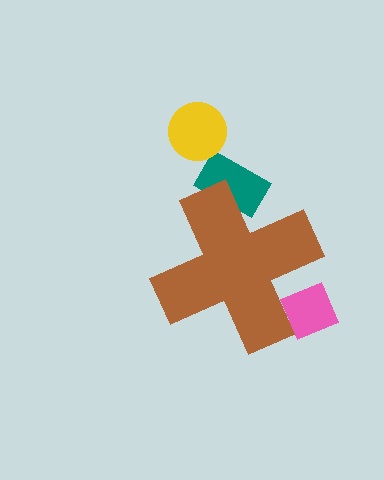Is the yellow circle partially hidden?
No, the yellow circle is fully visible.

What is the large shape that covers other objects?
A brown cross.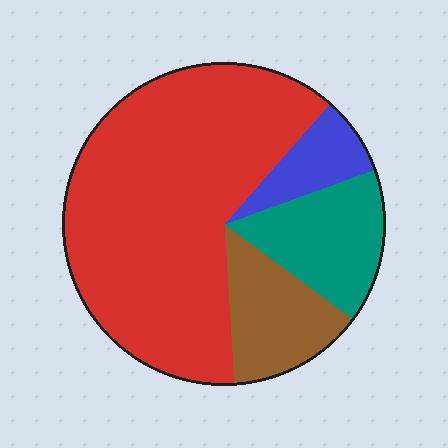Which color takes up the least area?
Blue, at roughly 10%.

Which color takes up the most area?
Red, at roughly 65%.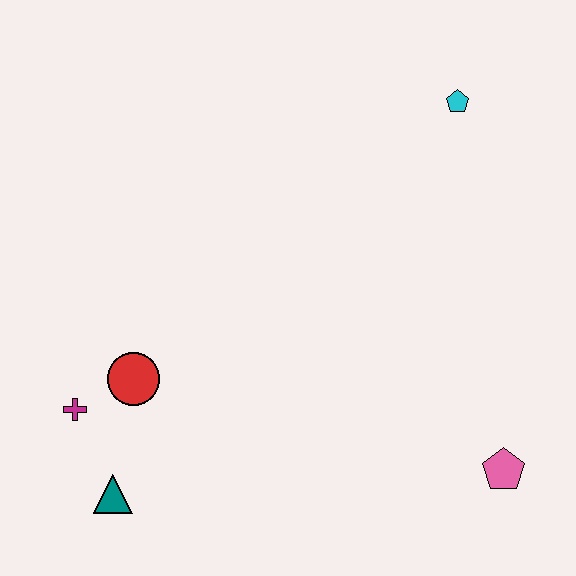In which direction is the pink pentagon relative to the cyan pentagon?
The pink pentagon is below the cyan pentagon.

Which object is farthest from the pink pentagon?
The magenta cross is farthest from the pink pentagon.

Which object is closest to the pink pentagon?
The cyan pentagon is closest to the pink pentagon.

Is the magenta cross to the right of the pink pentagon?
No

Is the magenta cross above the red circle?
No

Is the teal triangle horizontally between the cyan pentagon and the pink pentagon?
No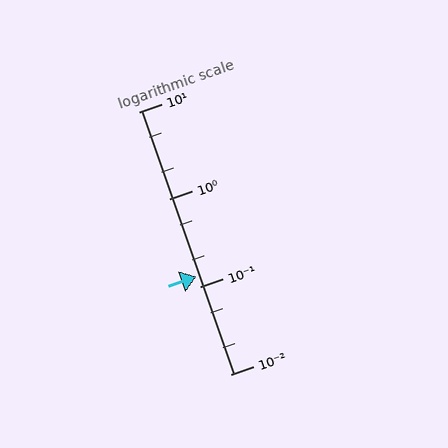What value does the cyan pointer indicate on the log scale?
The pointer indicates approximately 0.13.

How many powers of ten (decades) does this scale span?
The scale spans 3 decades, from 0.01 to 10.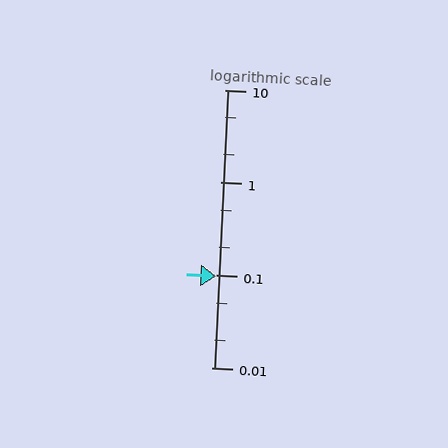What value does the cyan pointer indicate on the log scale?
The pointer indicates approximately 0.096.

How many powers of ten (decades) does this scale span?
The scale spans 3 decades, from 0.01 to 10.